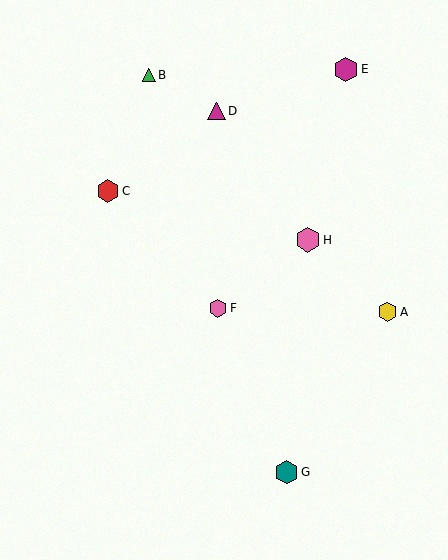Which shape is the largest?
The pink hexagon (labeled H) is the largest.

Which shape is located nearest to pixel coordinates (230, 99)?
The magenta triangle (labeled D) at (217, 111) is nearest to that location.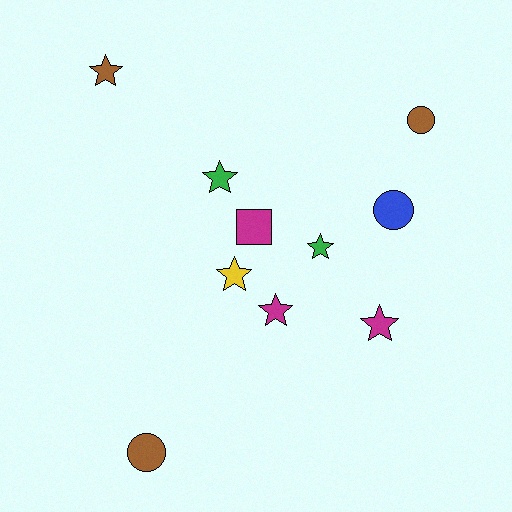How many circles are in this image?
There are 3 circles.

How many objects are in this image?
There are 10 objects.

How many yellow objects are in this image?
There is 1 yellow object.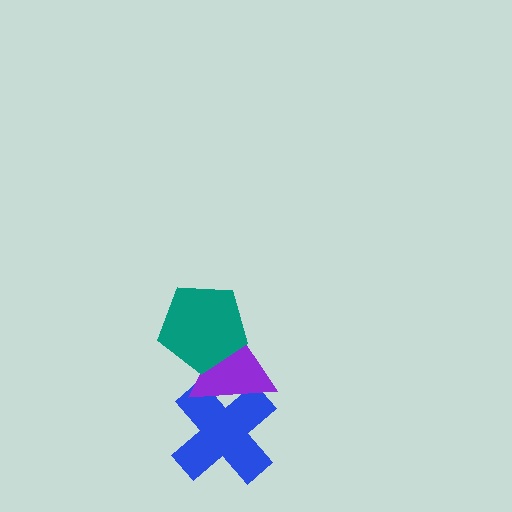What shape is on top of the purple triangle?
The teal pentagon is on top of the purple triangle.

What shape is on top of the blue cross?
The purple triangle is on top of the blue cross.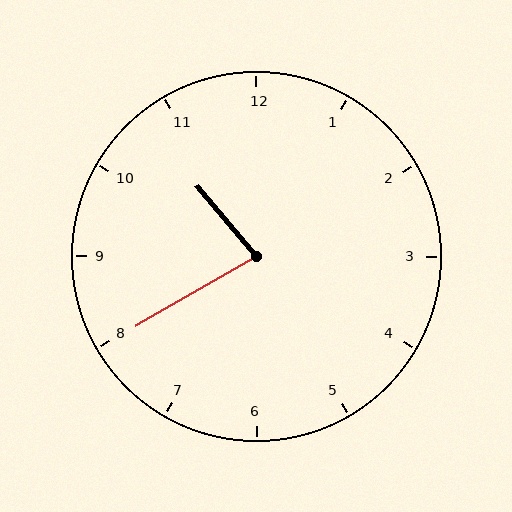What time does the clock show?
10:40.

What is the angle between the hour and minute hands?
Approximately 80 degrees.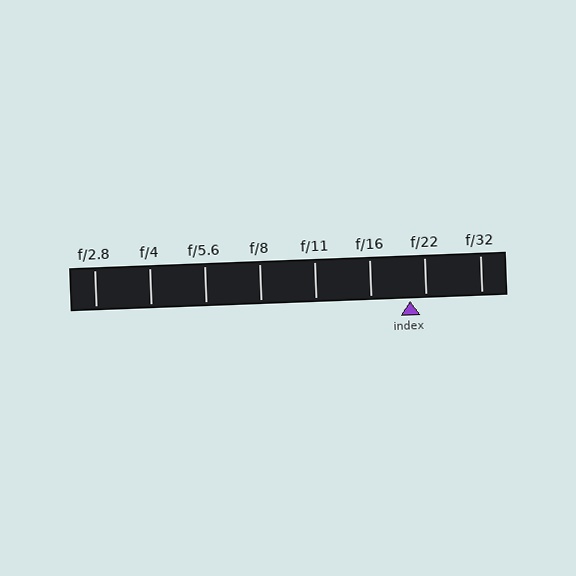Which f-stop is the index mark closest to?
The index mark is closest to f/22.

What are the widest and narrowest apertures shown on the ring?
The widest aperture shown is f/2.8 and the narrowest is f/32.